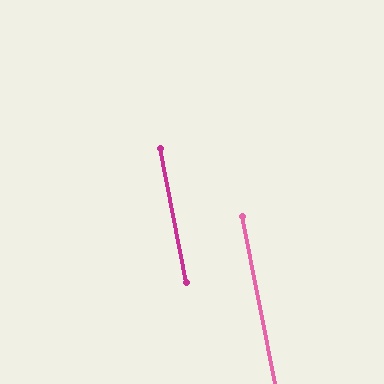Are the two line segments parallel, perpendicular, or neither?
Parallel — their directions differ by only 0.2°.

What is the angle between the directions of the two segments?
Approximately 0 degrees.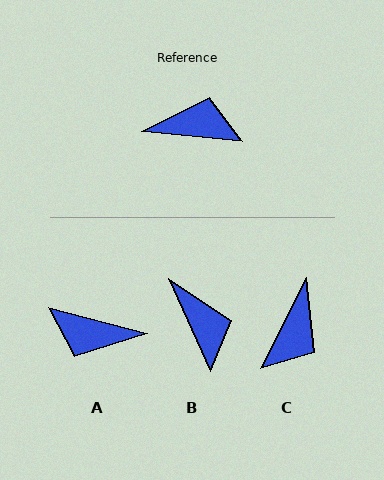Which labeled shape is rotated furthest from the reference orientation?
A, about 171 degrees away.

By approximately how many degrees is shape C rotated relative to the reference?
Approximately 111 degrees clockwise.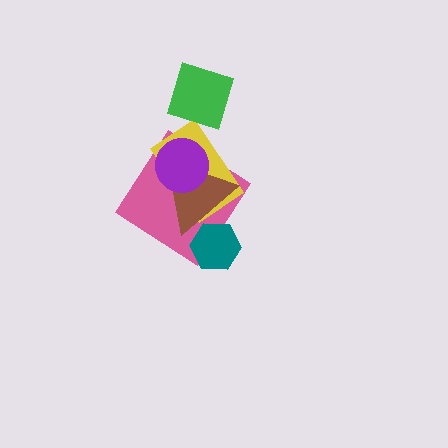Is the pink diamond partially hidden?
Yes, it is partially covered by another shape.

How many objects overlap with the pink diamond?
4 objects overlap with the pink diamond.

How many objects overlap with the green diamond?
0 objects overlap with the green diamond.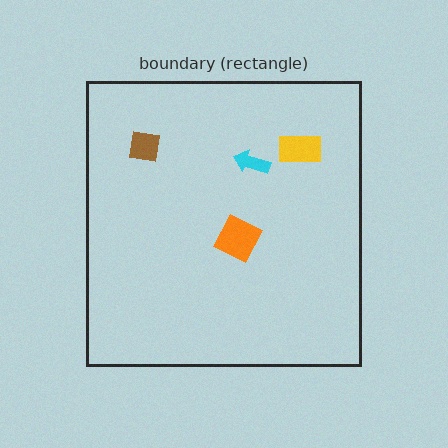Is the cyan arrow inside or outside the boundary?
Inside.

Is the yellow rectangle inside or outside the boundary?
Inside.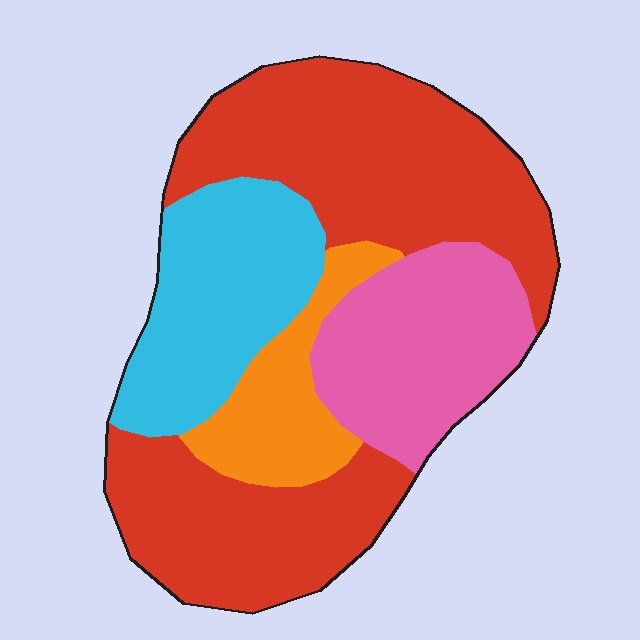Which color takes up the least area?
Orange, at roughly 10%.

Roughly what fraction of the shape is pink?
Pink covers about 20% of the shape.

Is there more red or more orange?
Red.